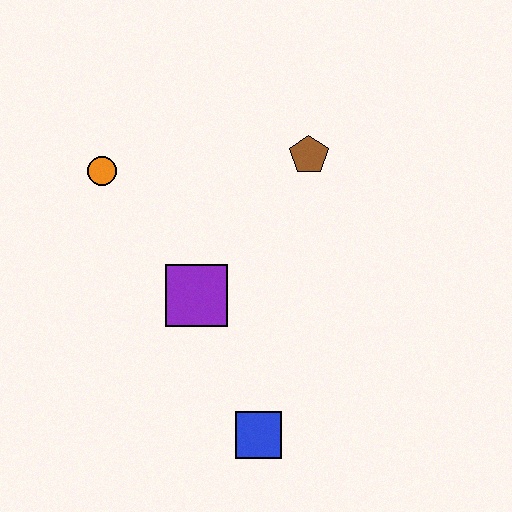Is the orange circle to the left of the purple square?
Yes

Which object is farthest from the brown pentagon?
The blue square is farthest from the brown pentagon.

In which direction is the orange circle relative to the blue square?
The orange circle is above the blue square.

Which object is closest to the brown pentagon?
The purple square is closest to the brown pentagon.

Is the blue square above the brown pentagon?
No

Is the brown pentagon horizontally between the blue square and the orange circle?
No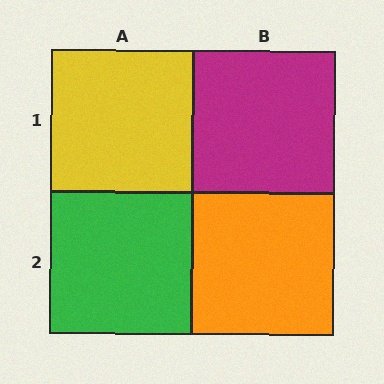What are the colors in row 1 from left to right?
Yellow, magenta.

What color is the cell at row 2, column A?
Green.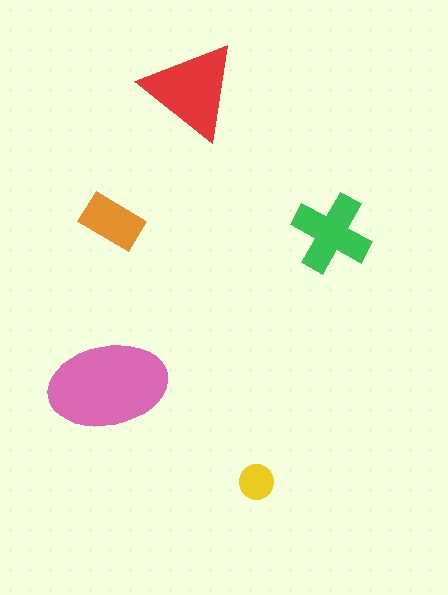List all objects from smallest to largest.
The yellow circle, the orange rectangle, the green cross, the red triangle, the pink ellipse.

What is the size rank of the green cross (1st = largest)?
3rd.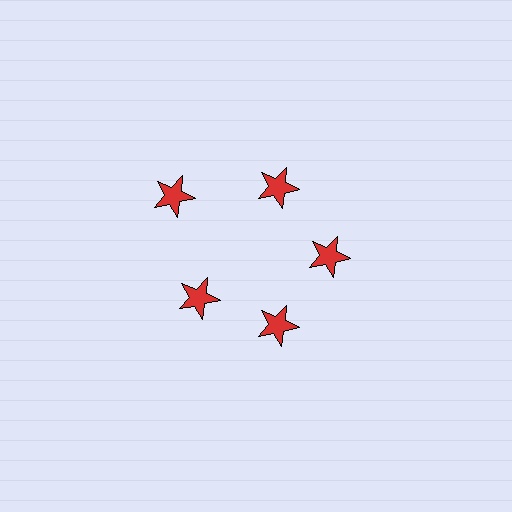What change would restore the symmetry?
The symmetry would be restored by moving it inward, back onto the ring so that all 5 stars sit at equal angles and equal distance from the center.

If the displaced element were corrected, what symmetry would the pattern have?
It would have 5-fold rotational symmetry — the pattern would map onto itself every 72 degrees.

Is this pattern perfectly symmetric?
No. The 5 red stars are arranged in a ring, but one element near the 10 o'clock position is pushed outward from the center, breaking the 5-fold rotational symmetry.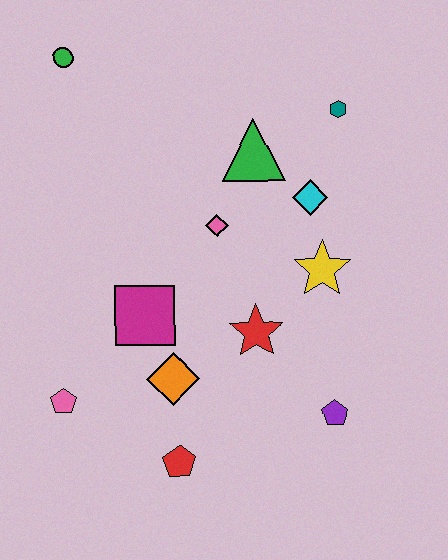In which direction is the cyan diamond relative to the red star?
The cyan diamond is above the red star.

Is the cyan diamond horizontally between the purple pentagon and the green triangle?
Yes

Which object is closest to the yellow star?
The cyan diamond is closest to the yellow star.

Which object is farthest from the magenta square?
The teal hexagon is farthest from the magenta square.